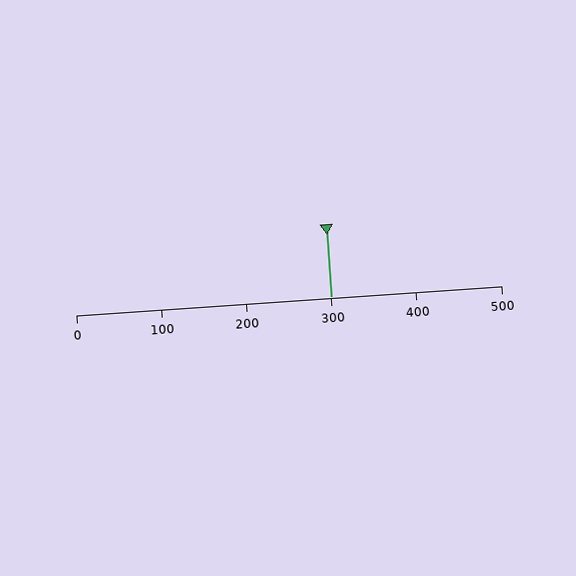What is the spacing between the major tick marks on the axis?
The major ticks are spaced 100 apart.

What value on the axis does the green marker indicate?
The marker indicates approximately 300.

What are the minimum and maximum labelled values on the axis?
The axis runs from 0 to 500.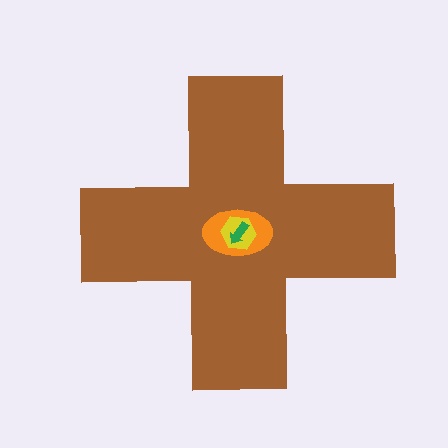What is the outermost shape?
The brown cross.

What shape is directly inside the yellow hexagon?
The green arrow.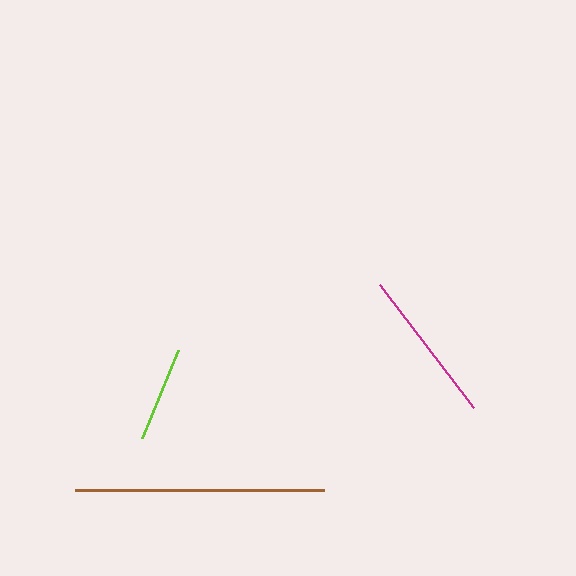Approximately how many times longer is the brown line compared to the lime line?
The brown line is approximately 2.6 times the length of the lime line.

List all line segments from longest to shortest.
From longest to shortest: brown, magenta, lime.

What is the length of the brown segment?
The brown segment is approximately 249 pixels long.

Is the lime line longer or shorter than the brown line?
The brown line is longer than the lime line.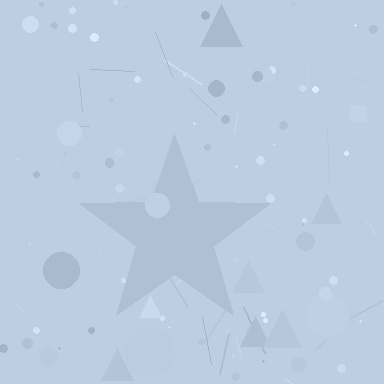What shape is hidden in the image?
A star is hidden in the image.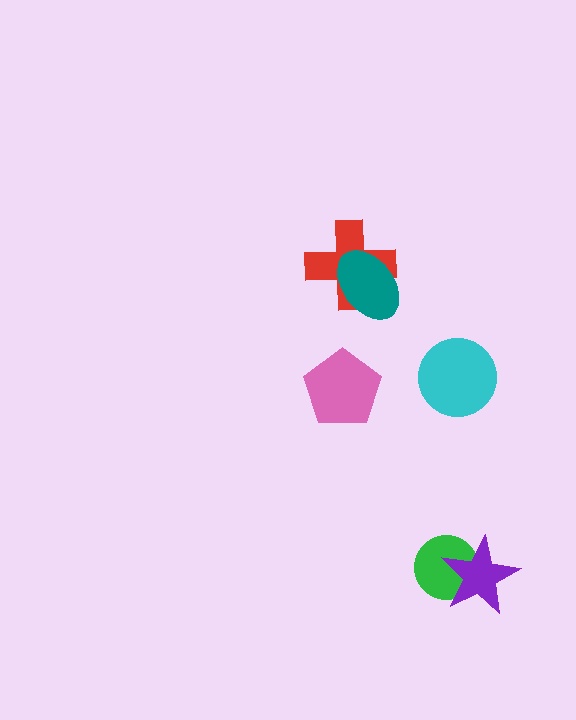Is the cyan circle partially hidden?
No, no other shape covers it.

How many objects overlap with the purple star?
1 object overlaps with the purple star.